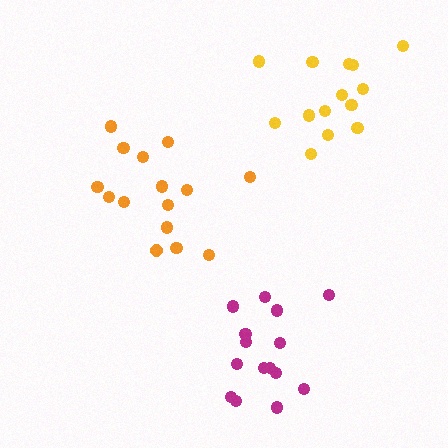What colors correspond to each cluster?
The clusters are colored: yellow, orange, magenta.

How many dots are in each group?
Group 1: 14 dots, Group 2: 15 dots, Group 3: 15 dots (44 total).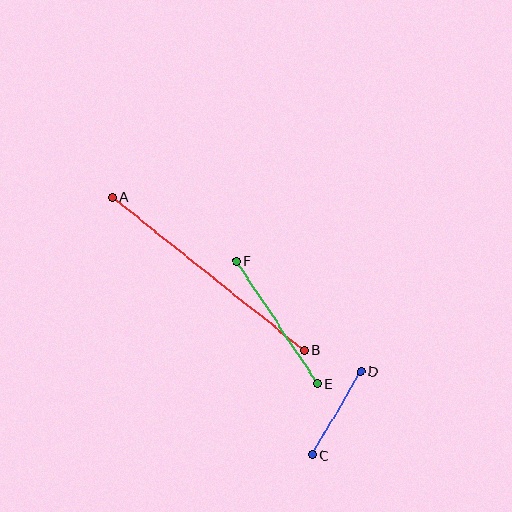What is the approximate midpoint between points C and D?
The midpoint is at approximately (337, 413) pixels.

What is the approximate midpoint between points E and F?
The midpoint is at approximately (277, 322) pixels.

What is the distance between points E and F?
The distance is approximately 147 pixels.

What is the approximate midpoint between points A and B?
The midpoint is at approximately (208, 274) pixels.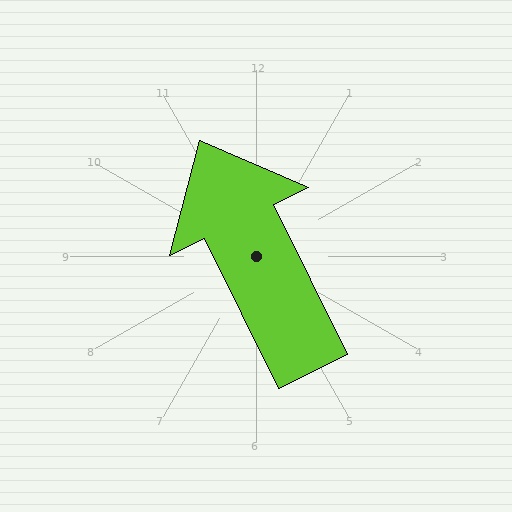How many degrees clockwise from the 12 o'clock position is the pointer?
Approximately 334 degrees.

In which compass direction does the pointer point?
Northwest.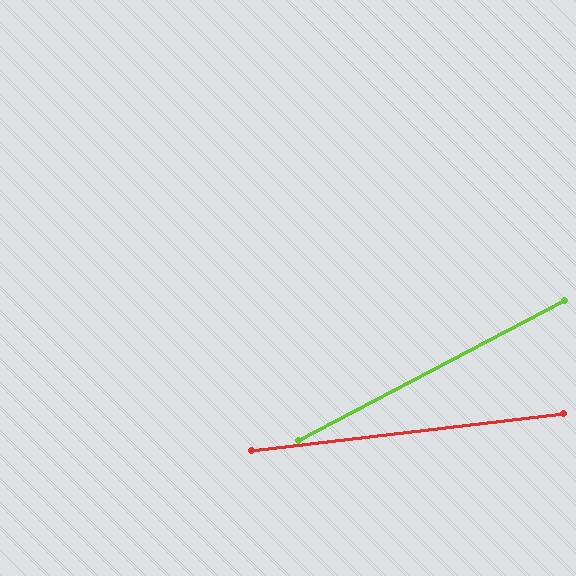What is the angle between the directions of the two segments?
Approximately 21 degrees.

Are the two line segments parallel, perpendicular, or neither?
Neither parallel nor perpendicular — they differ by about 21°.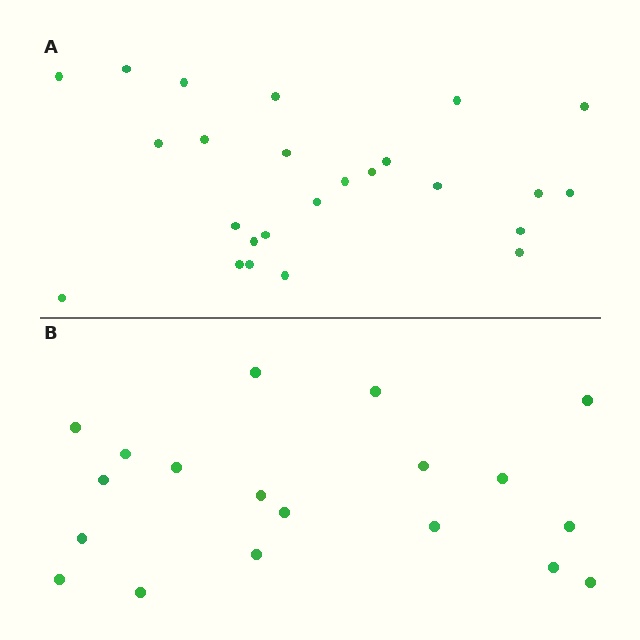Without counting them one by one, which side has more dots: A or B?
Region A (the top region) has more dots.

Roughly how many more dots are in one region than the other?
Region A has about 6 more dots than region B.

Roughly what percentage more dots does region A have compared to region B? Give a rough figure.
About 30% more.